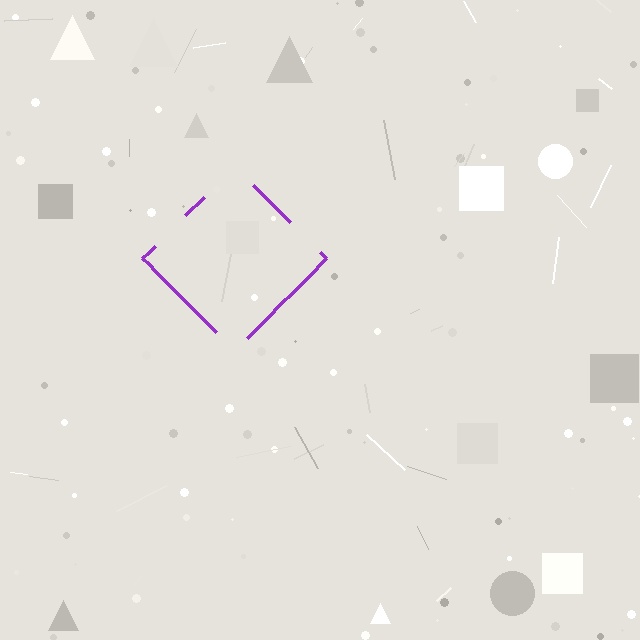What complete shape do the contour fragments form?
The contour fragments form a diamond.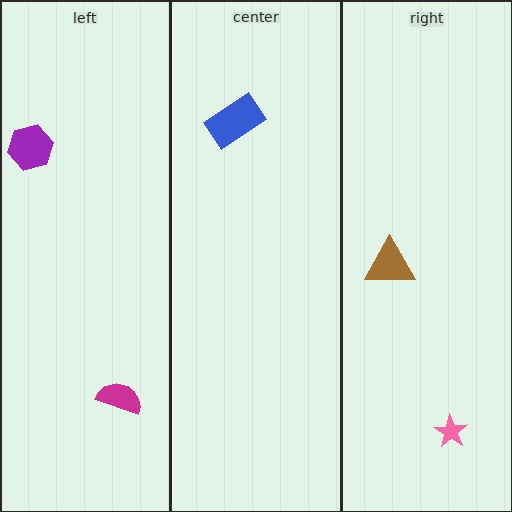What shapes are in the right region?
The pink star, the brown triangle.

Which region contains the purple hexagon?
The left region.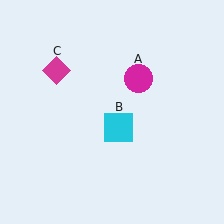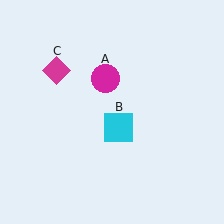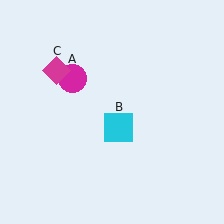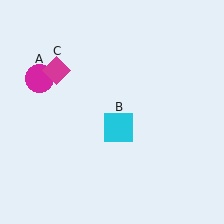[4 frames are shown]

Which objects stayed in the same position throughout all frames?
Cyan square (object B) and magenta diamond (object C) remained stationary.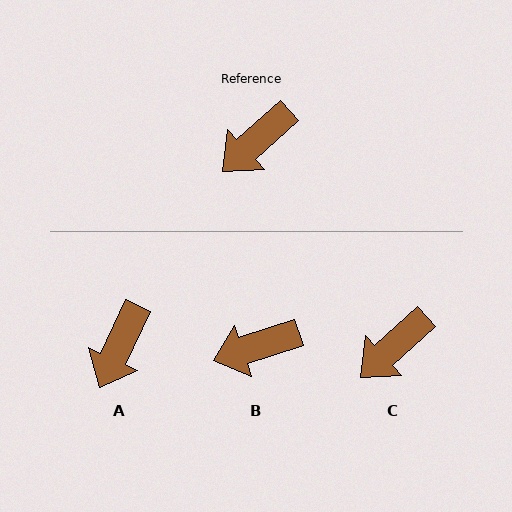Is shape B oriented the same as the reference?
No, it is off by about 24 degrees.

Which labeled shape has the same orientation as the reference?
C.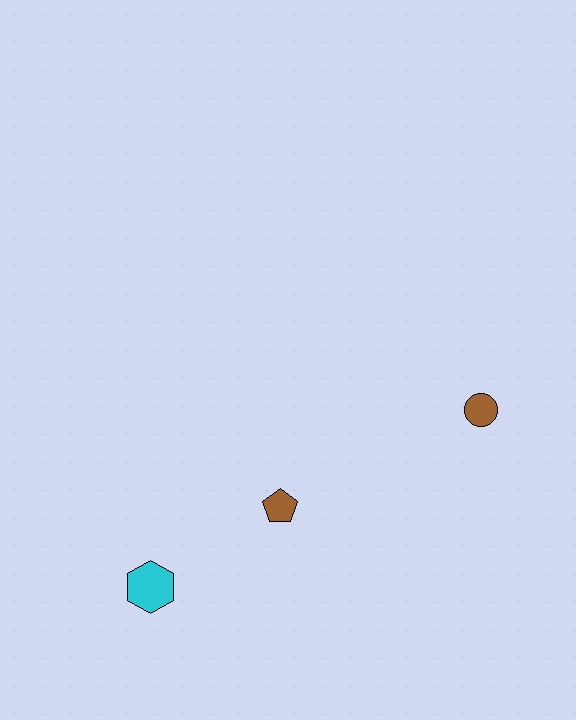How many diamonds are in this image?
There are no diamonds.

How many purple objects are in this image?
There are no purple objects.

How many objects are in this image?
There are 3 objects.